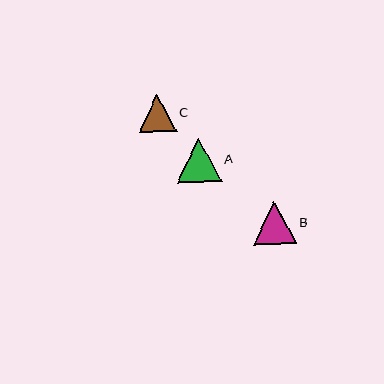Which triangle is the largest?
Triangle A is the largest with a size of approximately 44 pixels.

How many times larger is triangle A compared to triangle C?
Triangle A is approximately 1.2 times the size of triangle C.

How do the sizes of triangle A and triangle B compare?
Triangle A and triangle B are approximately the same size.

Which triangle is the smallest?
Triangle C is the smallest with a size of approximately 37 pixels.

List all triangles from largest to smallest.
From largest to smallest: A, B, C.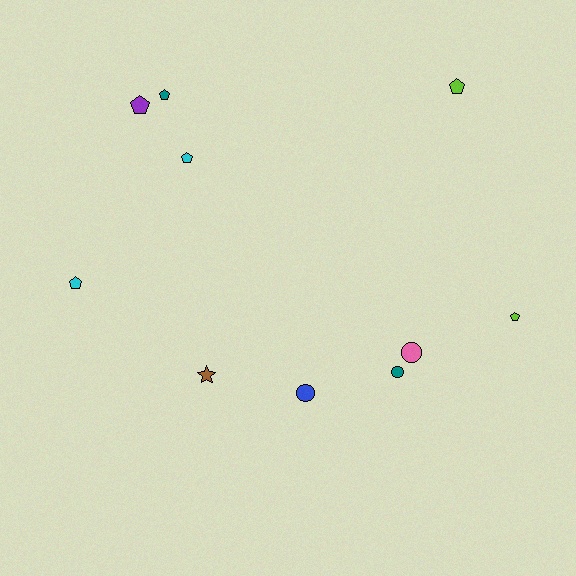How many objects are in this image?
There are 10 objects.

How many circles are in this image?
There are 3 circles.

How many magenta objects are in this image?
There are no magenta objects.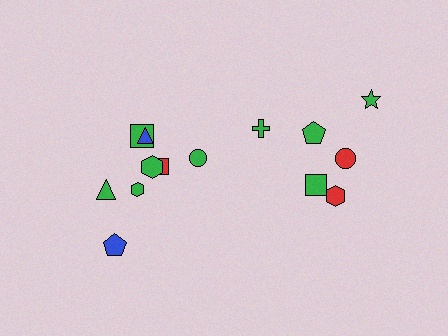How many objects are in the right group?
There are 6 objects.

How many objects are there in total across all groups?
There are 14 objects.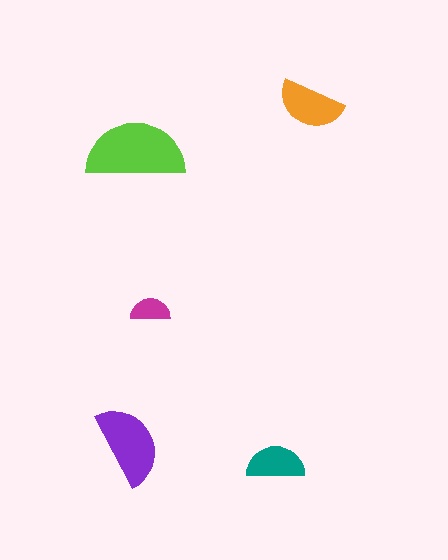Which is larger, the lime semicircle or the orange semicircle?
The lime one.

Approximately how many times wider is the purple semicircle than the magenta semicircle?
About 2 times wider.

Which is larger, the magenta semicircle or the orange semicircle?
The orange one.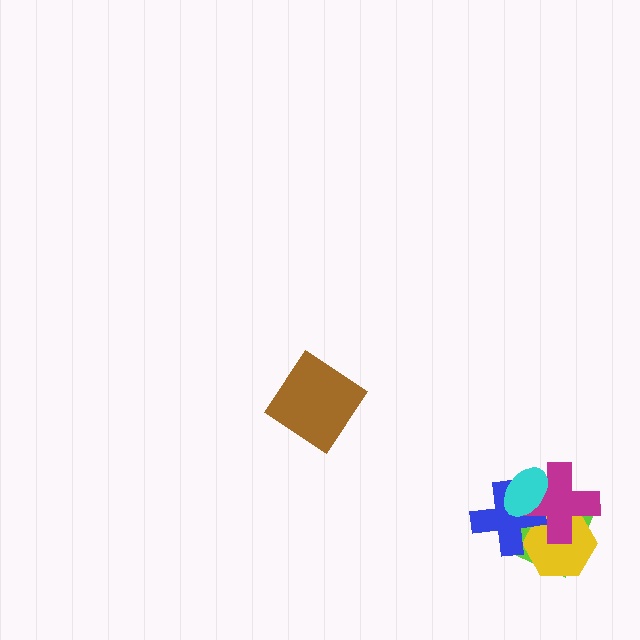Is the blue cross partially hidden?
Yes, it is partially covered by another shape.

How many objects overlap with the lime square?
4 objects overlap with the lime square.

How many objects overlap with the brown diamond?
0 objects overlap with the brown diamond.